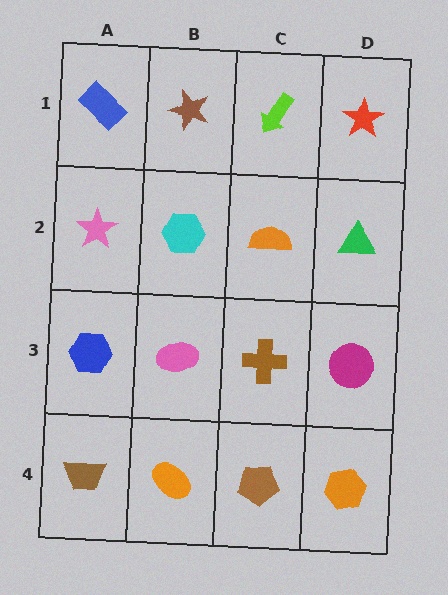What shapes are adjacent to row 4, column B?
A pink ellipse (row 3, column B), a brown trapezoid (row 4, column A), a brown pentagon (row 4, column C).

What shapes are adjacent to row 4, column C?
A brown cross (row 3, column C), an orange ellipse (row 4, column B), an orange hexagon (row 4, column D).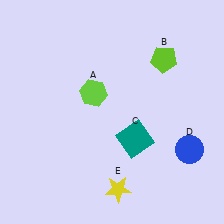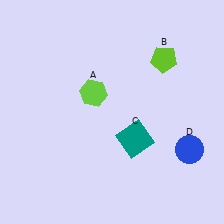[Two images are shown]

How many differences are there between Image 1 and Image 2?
There is 1 difference between the two images.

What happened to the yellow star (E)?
The yellow star (E) was removed in Image 2. It was in the bottom-right area of Image 1.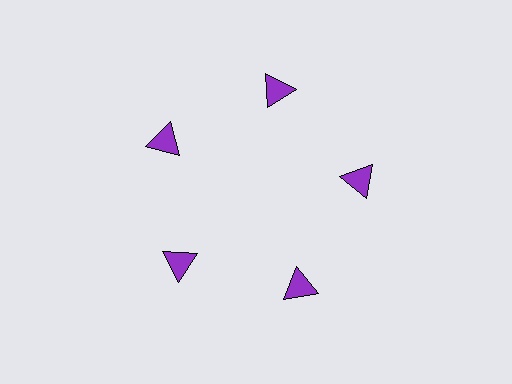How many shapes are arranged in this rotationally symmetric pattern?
There are 5 shapes, arranged in 5 groups of 1.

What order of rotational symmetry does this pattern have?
This pattern has 5-fold rotational symmetry.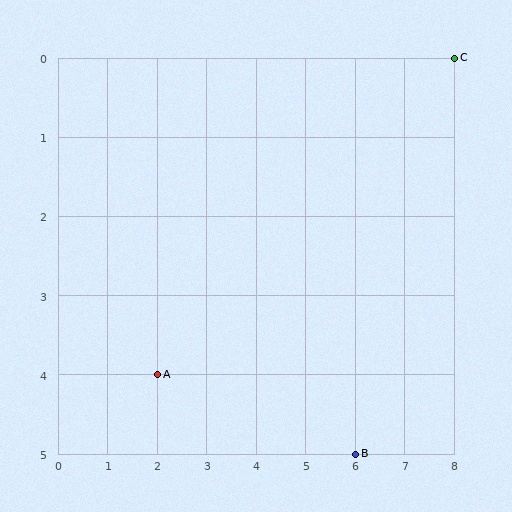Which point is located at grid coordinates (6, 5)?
Point B is at (6, 5).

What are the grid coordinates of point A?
Point A is at grid coordinates (2, 4).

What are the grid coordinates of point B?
Point B is at grid coordinates (6, 5).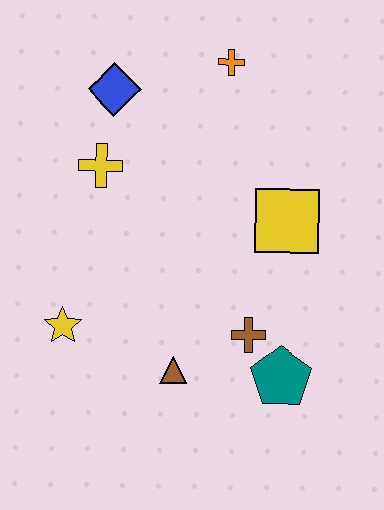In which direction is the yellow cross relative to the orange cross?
The yellow cross is to the left of the orange cross.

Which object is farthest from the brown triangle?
The orange cross is farthest from the brown triangle.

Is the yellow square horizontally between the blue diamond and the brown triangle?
No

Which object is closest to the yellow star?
The brown triangle is closest to the yellow star.